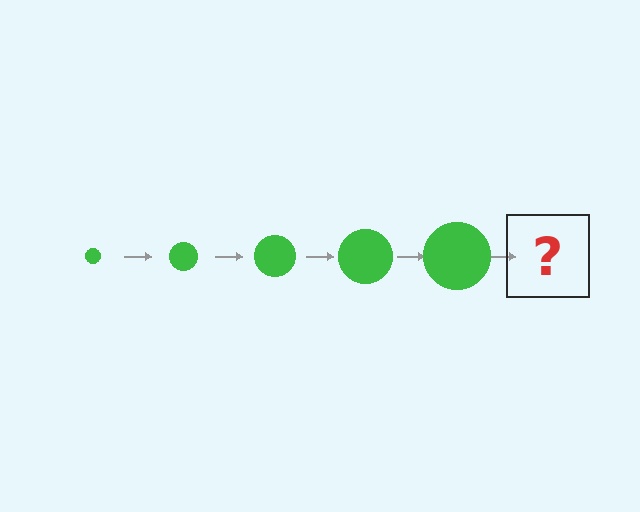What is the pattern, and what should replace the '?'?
The pattern is that the circle gets progressively larger each step. The '?' should be a green circle, larger than the previous one.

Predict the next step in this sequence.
The next step is a green circle, larger than the previous one.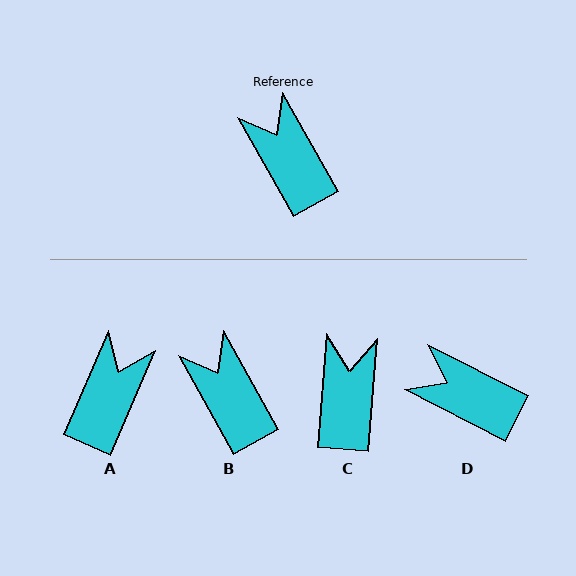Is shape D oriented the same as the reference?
No, it is off by about 34 degrees.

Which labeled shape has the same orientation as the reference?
B.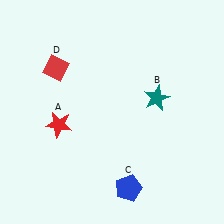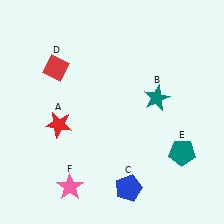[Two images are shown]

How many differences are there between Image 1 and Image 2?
There are 2 differences between the two images.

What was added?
A teal pentagon (E), a pink star (F) were added in Image 2.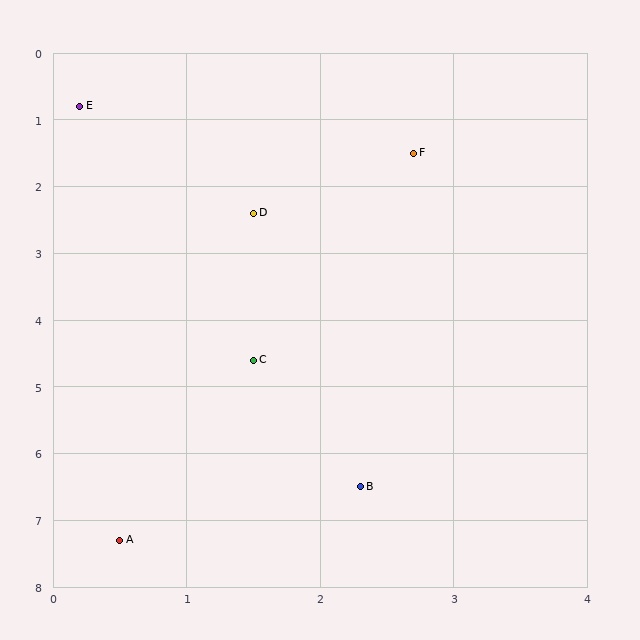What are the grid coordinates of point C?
Point C is at approximately (1.5, 4.6).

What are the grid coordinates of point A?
Point A is at approximately (0.5, 7.3).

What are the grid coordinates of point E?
Point E is at approximately (0.2, 0.8).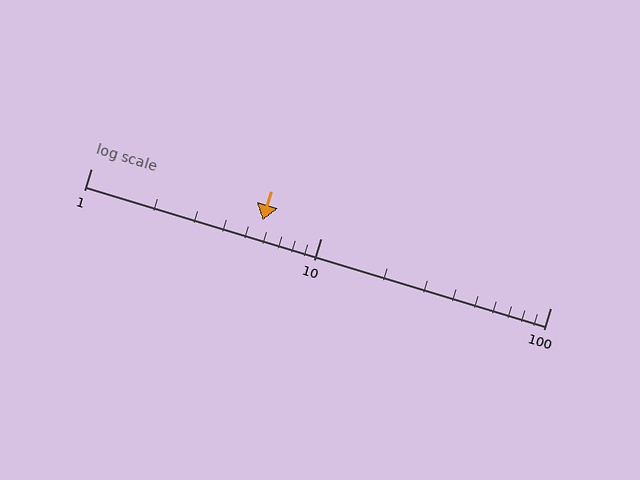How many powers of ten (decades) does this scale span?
The scale spans 2 decades, from 1 to 100.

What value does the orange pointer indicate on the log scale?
The pointer indicates approximately 5.6.